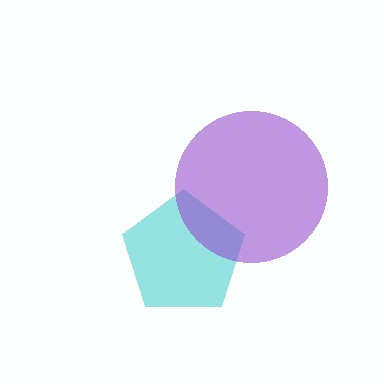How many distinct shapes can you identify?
There are 2 distinct shapes: a cyan pentagon, a purple circle.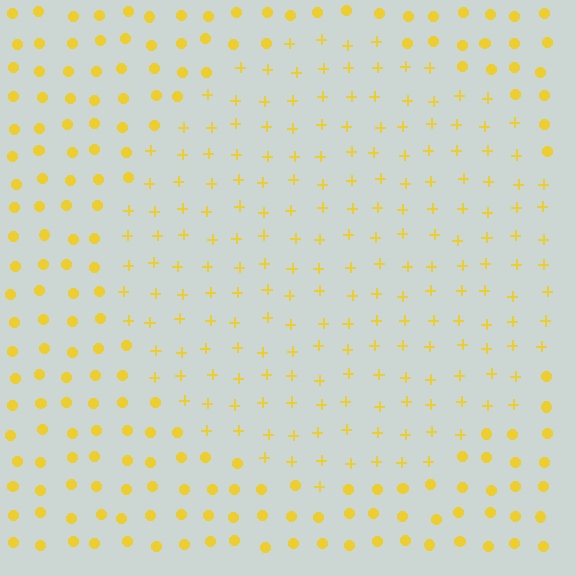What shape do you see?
I see a circle.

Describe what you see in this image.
The image is filled with small yellow elements arranged in a uniform grid. A circle-shaped region contains plus signs, while the surrounding area contains circles. The boundary is defined purely by the change in element shape.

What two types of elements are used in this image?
The image uses plus signs inside the circle region and circles outside it.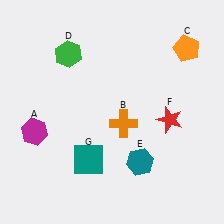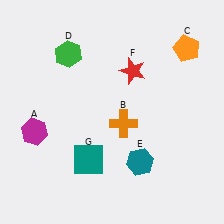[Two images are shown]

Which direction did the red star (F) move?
The red star (F) moved up.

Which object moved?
The red star (F) moved up.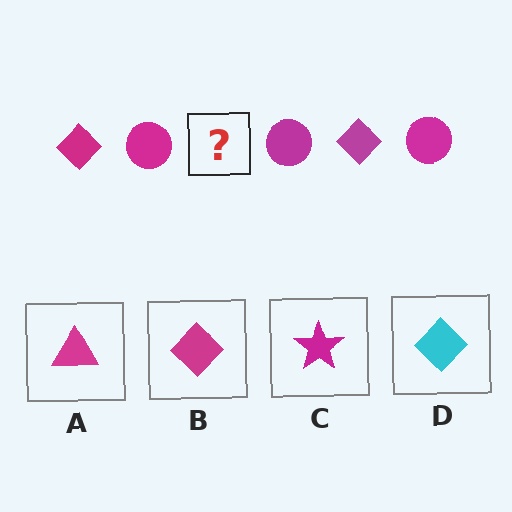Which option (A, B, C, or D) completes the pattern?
B.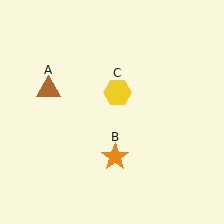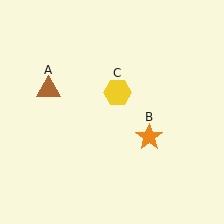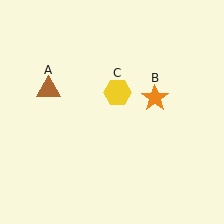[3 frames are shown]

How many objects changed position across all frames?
1 object changed position: orange star (object B).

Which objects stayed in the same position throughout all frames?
Brown triangle (object A) and yellow hexagon (object C) remained stationary.